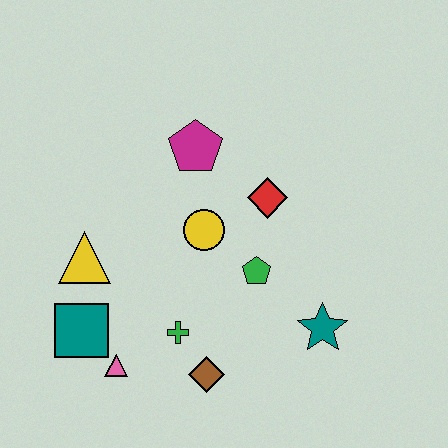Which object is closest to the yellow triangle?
The teal square is closest to the yellow triangle.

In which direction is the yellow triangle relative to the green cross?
The yellow triangle is to the left of the green cross.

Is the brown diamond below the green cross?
Yes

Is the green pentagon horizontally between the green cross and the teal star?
Yes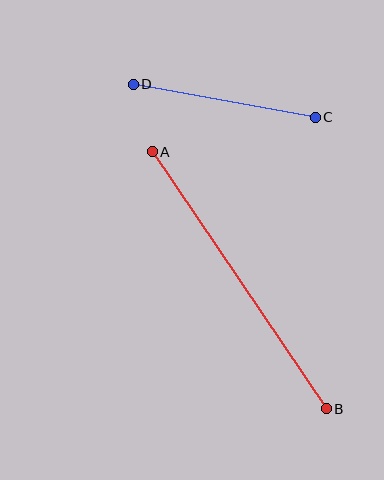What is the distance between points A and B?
The distance is approximately 310 pixels.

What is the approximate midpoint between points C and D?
The midpoint is at approximately (224, 101) pixels.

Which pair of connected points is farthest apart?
Points A and B are farthest apart.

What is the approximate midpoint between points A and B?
The midpoint is at approximately (239, 280) pixels.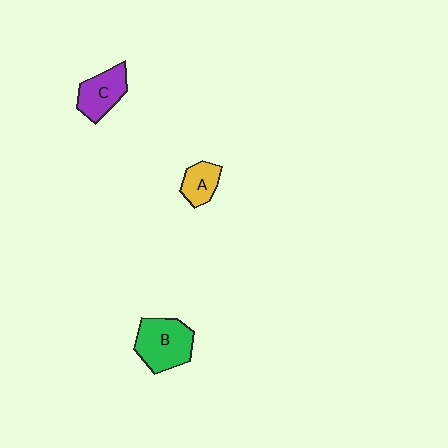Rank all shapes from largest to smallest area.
From largest to smallest: B (green), C (purple), A (yellow).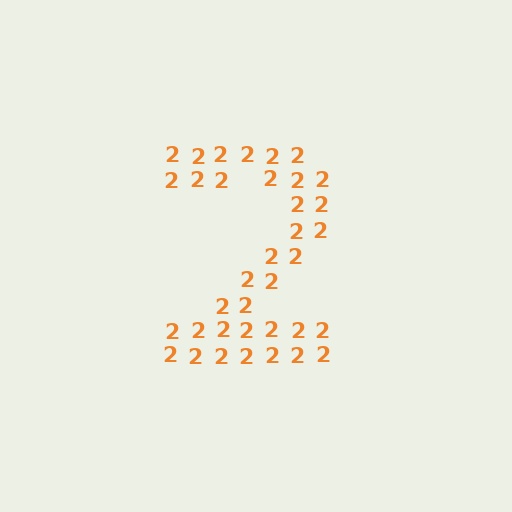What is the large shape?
The large shape is the digit 2.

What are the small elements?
The small elements are digit 2's.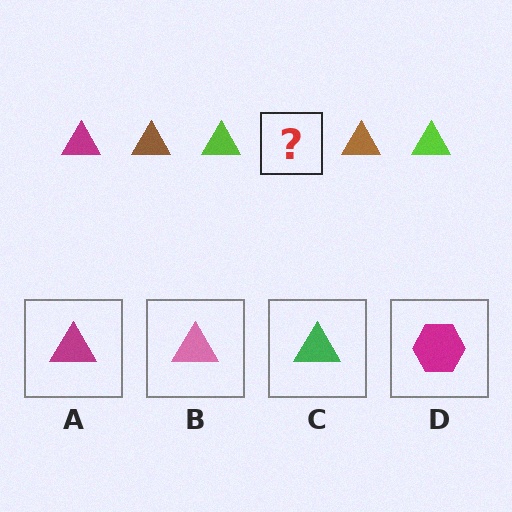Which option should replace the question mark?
Option A.